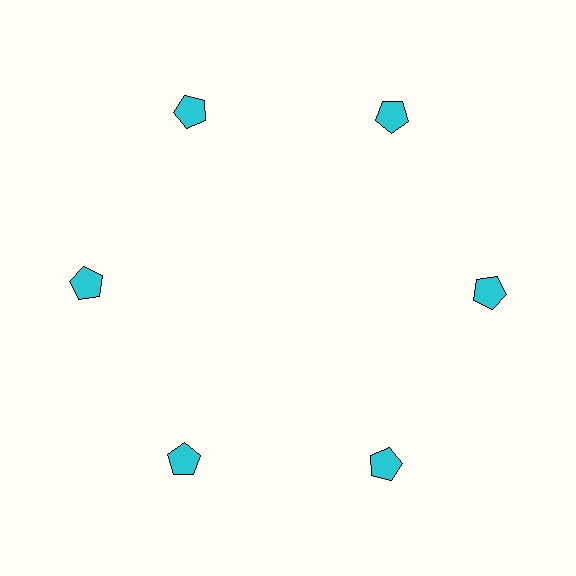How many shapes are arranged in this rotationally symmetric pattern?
There are 6 shapes, arranged in 6 groups of 1.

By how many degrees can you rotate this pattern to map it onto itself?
The pattern maps onto itself every 60 degrees of rotation.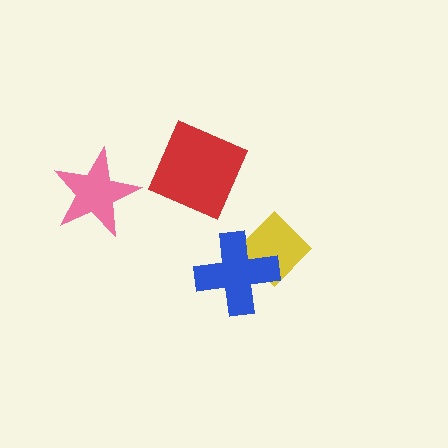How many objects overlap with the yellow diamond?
1 object overlaps with the yellow diamond.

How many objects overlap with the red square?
0 objects overlap with the red square.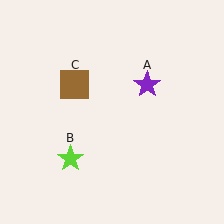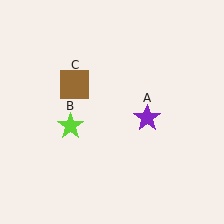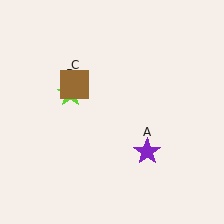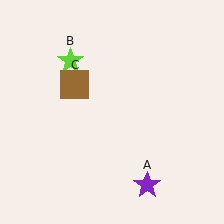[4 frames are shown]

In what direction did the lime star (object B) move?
The lime star (object B) moved up.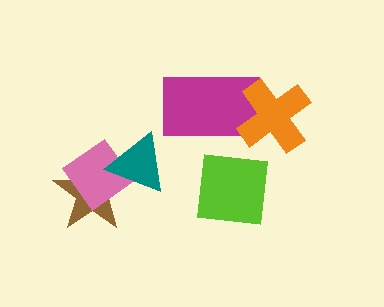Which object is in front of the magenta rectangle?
The orange cross is in front of the magenta rectangle.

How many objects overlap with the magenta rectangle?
1 object overlaps with the magenta rectangle.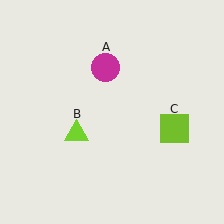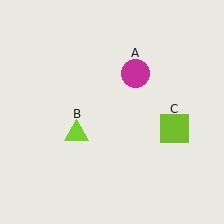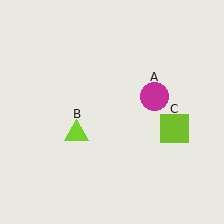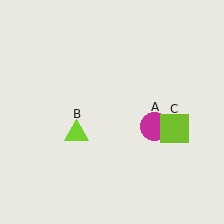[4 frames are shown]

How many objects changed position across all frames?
1 object changed position: magenta circle (object A).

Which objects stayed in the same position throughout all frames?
Lime triangle (object B) and lime square (object C) remained stationary.